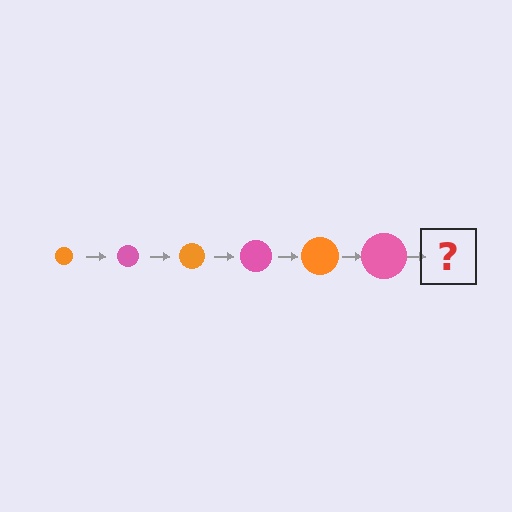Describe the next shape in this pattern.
It should be an orange circle, larger than the previous one.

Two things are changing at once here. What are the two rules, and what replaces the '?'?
The two rules are that the circle grows larger each step and the color cycles through orange and pink. The '?' should be an orange circle, larger than the previous one.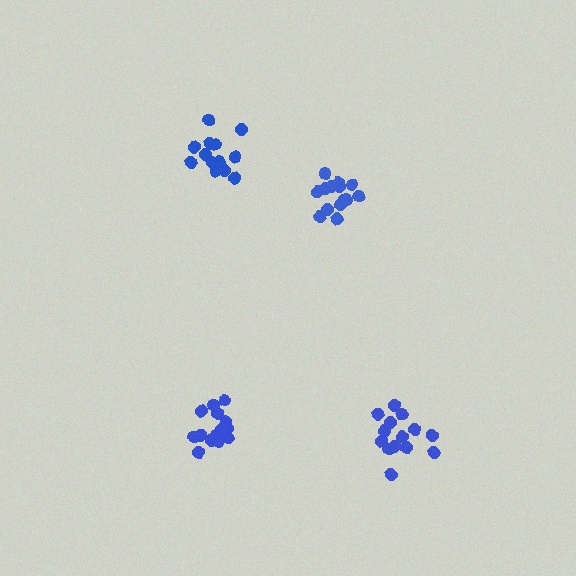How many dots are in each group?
Group 1: 14 dots, Group 2: 14 dots, Group 3: 17 dots, Group 4: 15 dots (60 total).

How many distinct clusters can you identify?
There are 4 distinct clusters.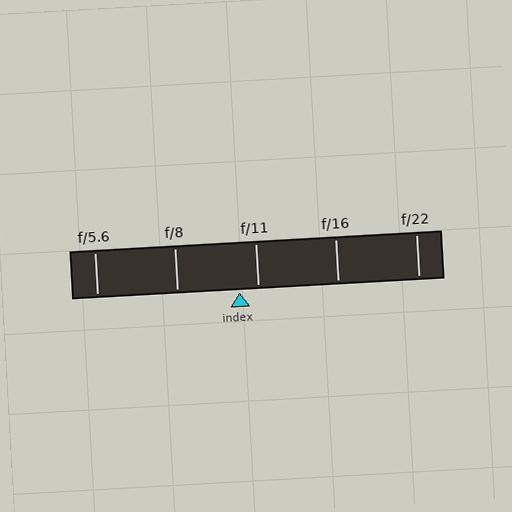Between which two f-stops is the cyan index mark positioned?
The index mark is between f/8 and f/11.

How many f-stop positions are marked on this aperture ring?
There are 5 f-stop positions marked.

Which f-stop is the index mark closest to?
The index mark is closest to f/11.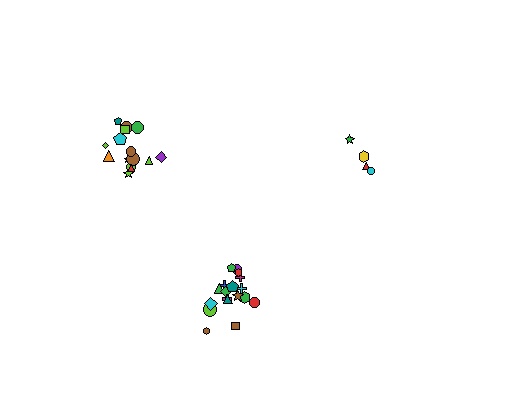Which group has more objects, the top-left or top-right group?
The top-left group.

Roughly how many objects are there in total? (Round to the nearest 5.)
Roughly 35 objects in total.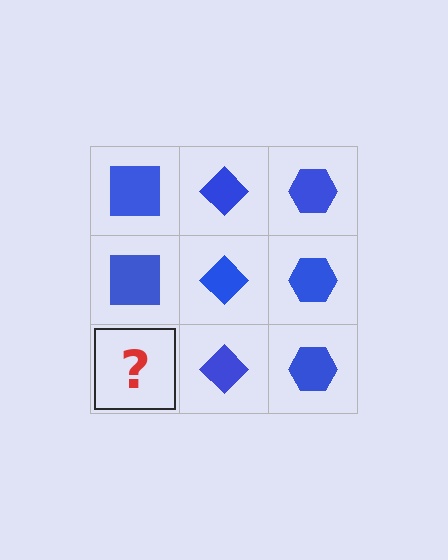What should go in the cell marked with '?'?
The missing cell should contain a blue square.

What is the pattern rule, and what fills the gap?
The rule is that each column has a consistent shape. The gap should be filled with a blue square.